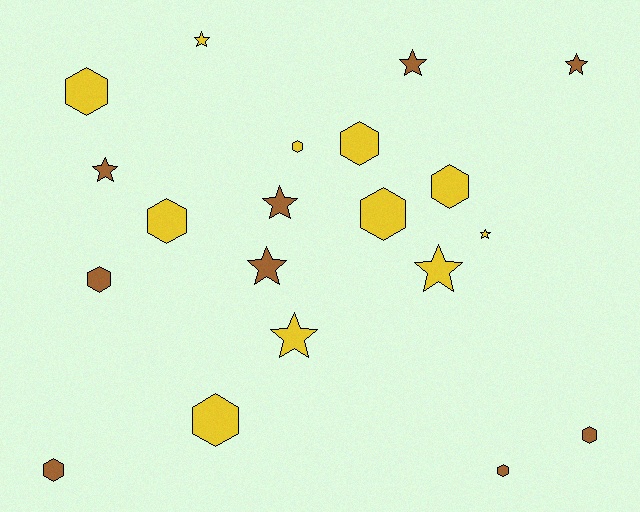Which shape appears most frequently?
Hexagon, with 11 objects.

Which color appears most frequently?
Yellow, with 11 objects.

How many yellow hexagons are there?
There are 7 yellow hexagons.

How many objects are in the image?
There are 20 objects.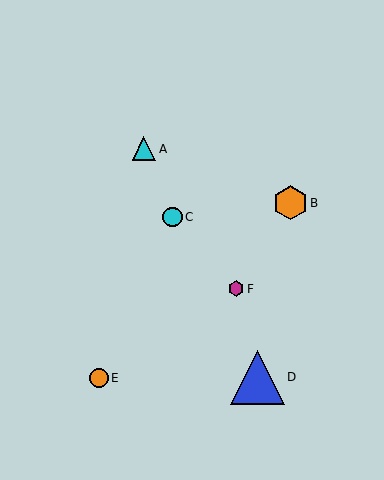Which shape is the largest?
The blue triangle (labeled D) is the largest.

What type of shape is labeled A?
Shape A is a cyan triangle.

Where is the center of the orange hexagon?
The center of the orange hexagon is at (291, 203).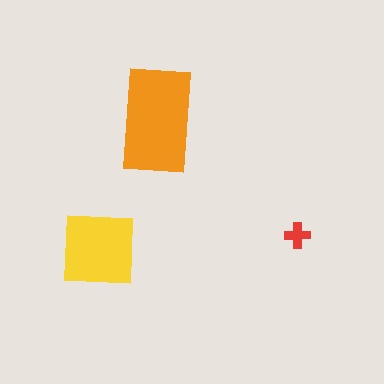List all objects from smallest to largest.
The red cross, the yellow square, the orange rectangle.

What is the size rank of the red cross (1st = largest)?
3rd.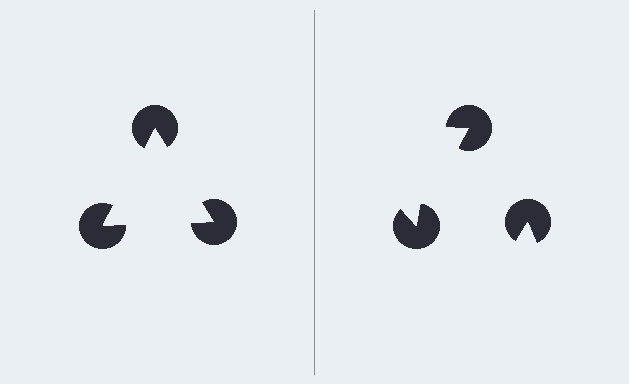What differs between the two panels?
The pac-man discs are positioned identically on both sides; only the wedge orientations differ. On the left they align to a triangle; on the right they are misaligned.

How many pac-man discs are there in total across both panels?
6 — 3 on each side.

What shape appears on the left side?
An illusory triangle.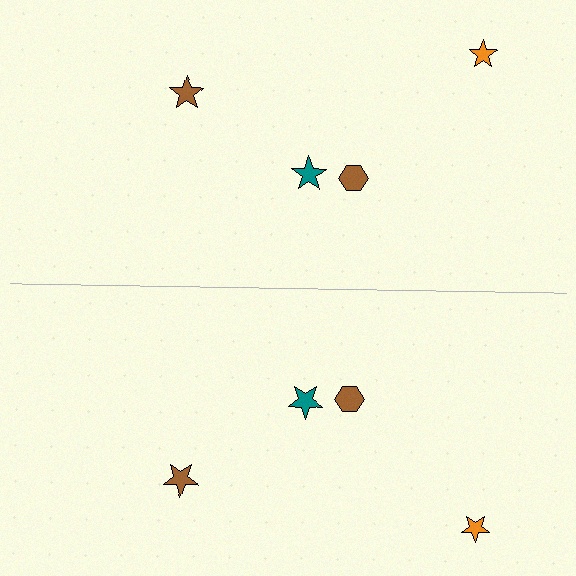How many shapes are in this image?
There are 8 shapes in this image.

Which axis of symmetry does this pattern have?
The pattern has a horizontal axis of symmetry running through the center of the image.